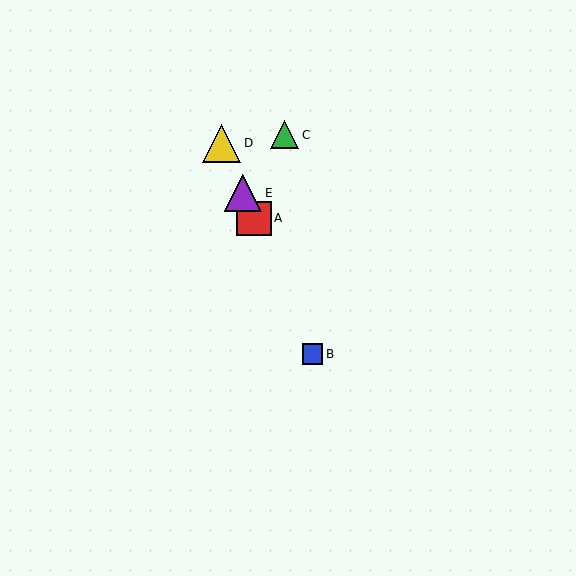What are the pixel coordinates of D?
Object D is at (221, 143).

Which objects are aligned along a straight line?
Objects A, B, D, E are aligned along a straight line.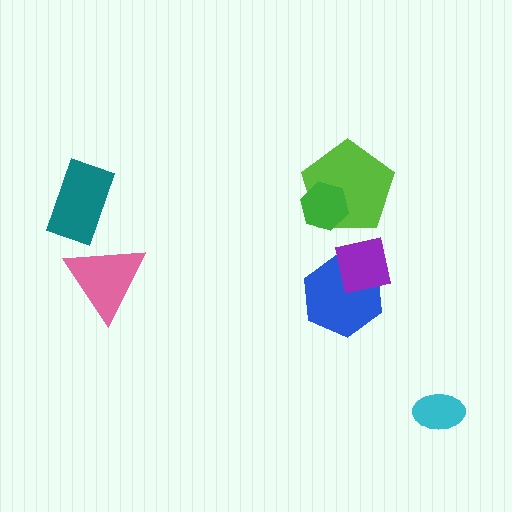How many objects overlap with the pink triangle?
0 objects overlap with the pink triangle.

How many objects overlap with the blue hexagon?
1 object overlaps with the blue hexagon.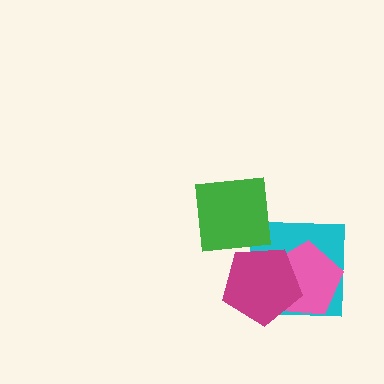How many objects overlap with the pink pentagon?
2 objects overlap with the pink pentagon.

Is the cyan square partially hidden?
Yes, it is partially covered by another shape.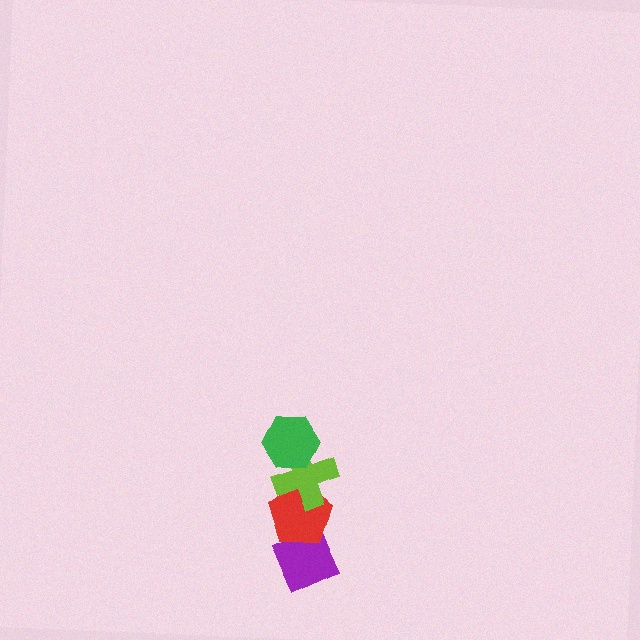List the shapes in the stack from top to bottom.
From top to bottom: the green hexagon, the lime cross, the red pentagon, the purple diamond.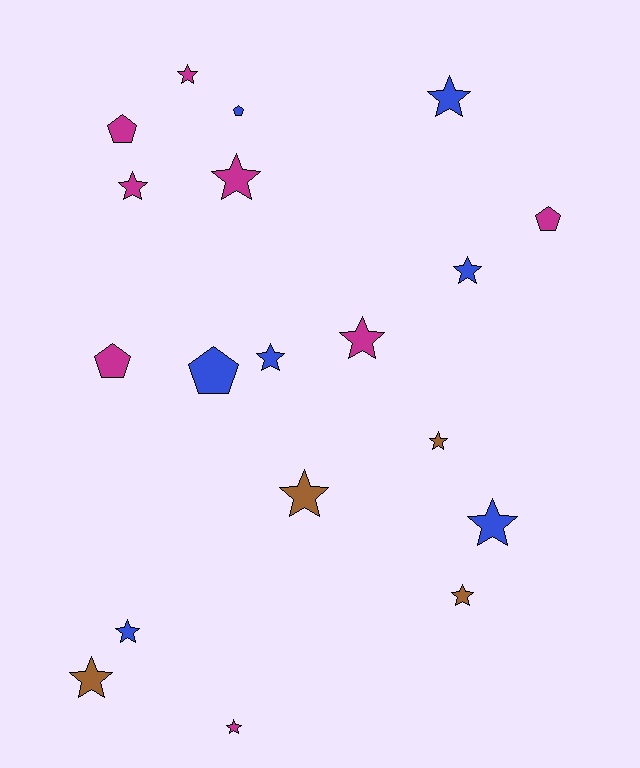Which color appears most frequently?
Magenta, with 8 objects.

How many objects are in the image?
There are 19 objects.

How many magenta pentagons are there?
There are 3 magenta pentagons.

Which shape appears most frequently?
Star, with 14 objects.